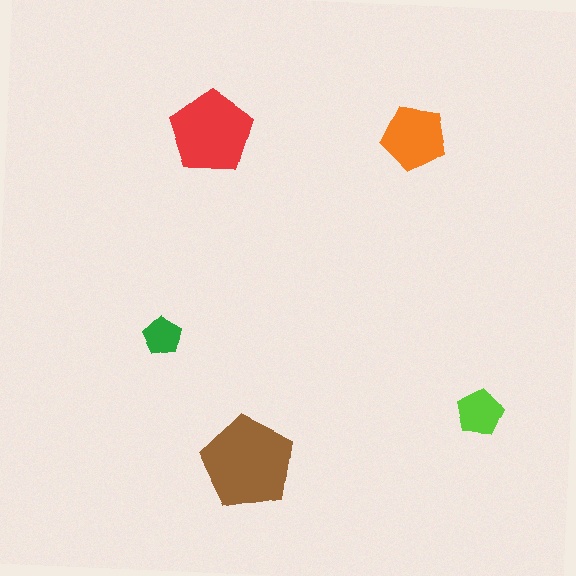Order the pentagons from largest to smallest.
the brown one, the red one, the orange one, the lime one, the green one.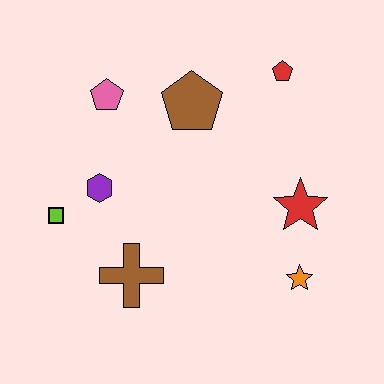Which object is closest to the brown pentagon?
The pink pentagon is closest to the brown pentagon.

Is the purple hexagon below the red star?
No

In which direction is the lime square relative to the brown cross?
The lime square is to the left of the brown cross.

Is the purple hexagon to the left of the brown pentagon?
Yes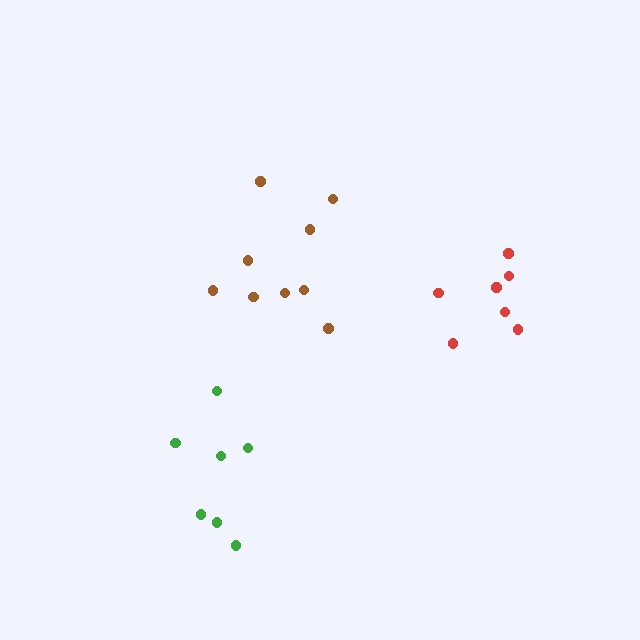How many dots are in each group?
Group 1: 7 dots, Group 2: 7 dots, Group 3: 9 dots (23 total).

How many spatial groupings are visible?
There are 3 spatial groupings.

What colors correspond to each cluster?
The clusters are colored: red, green, brown.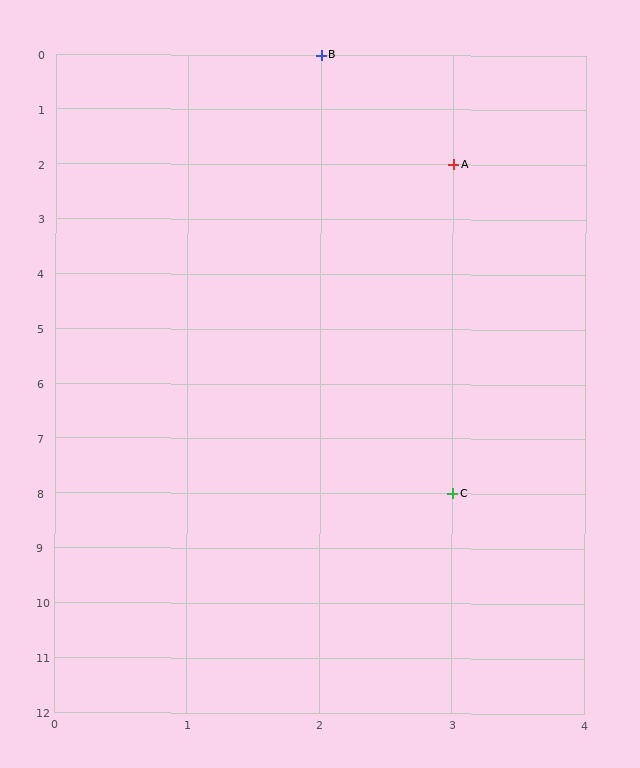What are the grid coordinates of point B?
Point B is at grid coordinates (2, 0).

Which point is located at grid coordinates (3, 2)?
Point A is at (3, 2).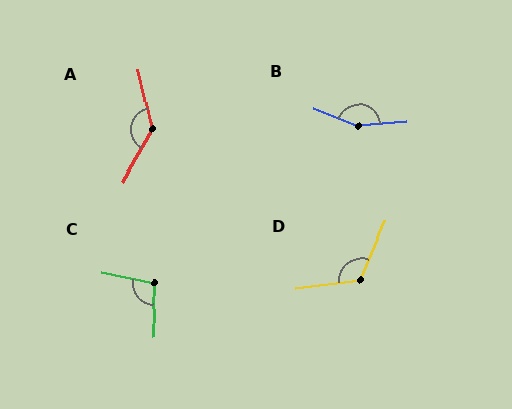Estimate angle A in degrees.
Approximately 137 degrees.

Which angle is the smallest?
C, at approximately 101 degrees.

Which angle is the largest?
B, at approximately 154 degrees.